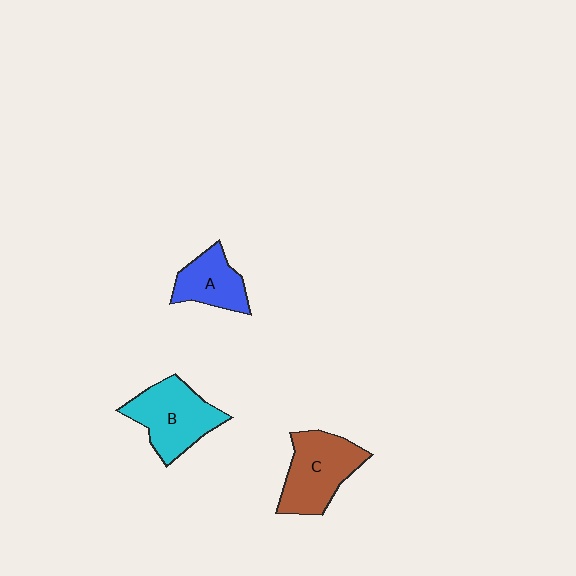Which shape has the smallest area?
Shape A (blue).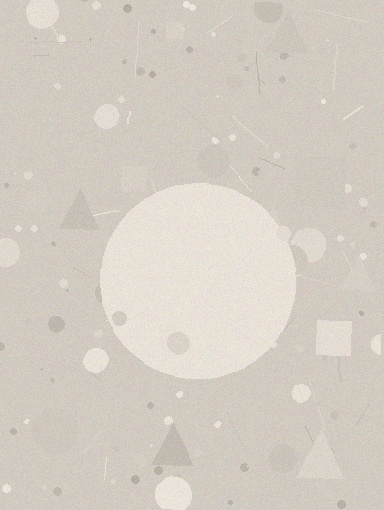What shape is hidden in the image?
A circle is hidden in the image.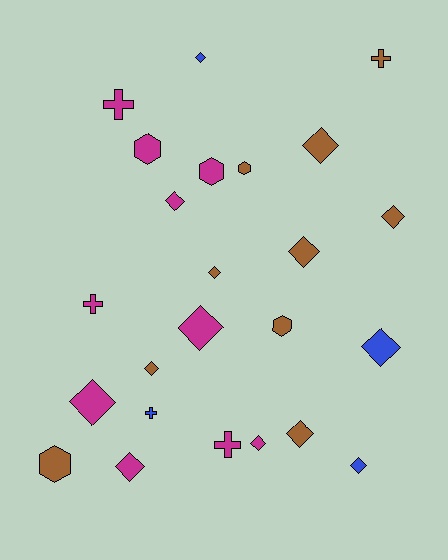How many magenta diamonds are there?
There are 5 magenta diamonds.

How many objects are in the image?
There are 24 objects.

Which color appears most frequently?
Magenta, with 10 objects.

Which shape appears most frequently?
Diamond, with 14 objects.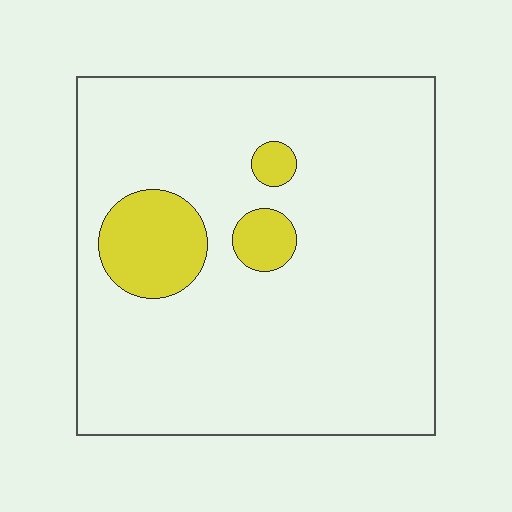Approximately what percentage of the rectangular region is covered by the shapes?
Approximately 10%.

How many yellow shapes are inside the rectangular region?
3.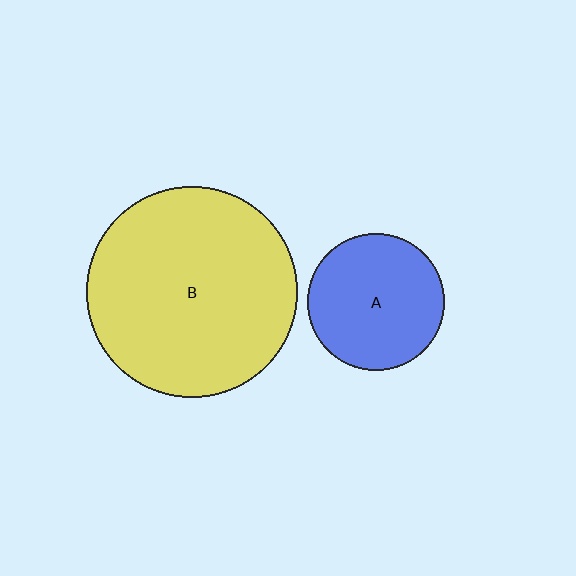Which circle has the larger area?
Circle B (yellow).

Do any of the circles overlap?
No, none of the circles overlap.